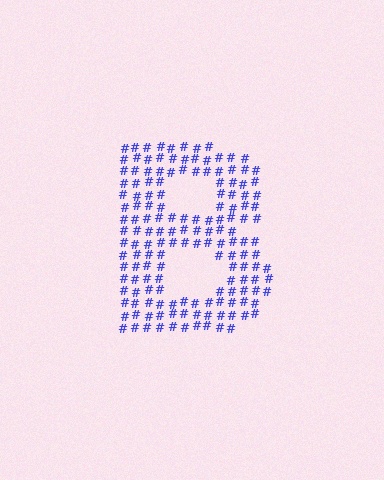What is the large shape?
The large shape is the letter B.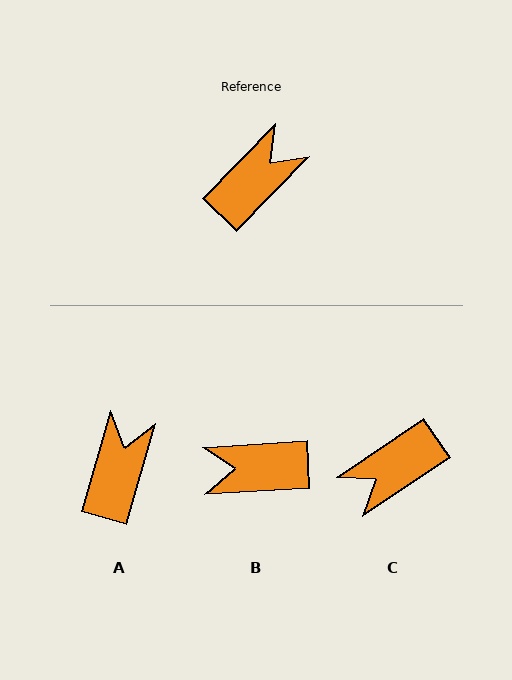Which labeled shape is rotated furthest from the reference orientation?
C, about 168 degrees away.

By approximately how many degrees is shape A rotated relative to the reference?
Approximately 28 degrees counter-clockwise.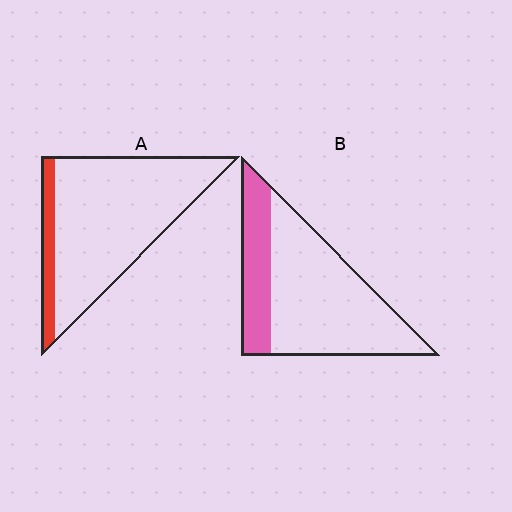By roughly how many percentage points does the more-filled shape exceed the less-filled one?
By roughly 15 percentage points (B over A).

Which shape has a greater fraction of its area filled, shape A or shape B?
Shape B.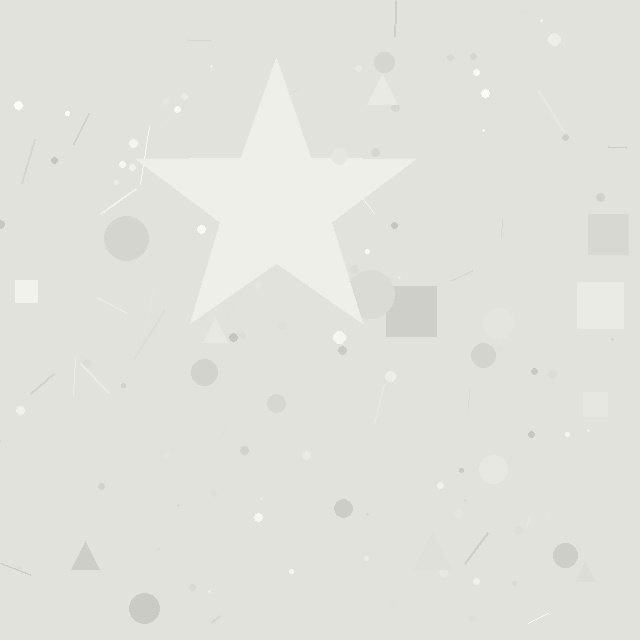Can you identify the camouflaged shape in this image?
The camouflaged shape is a star.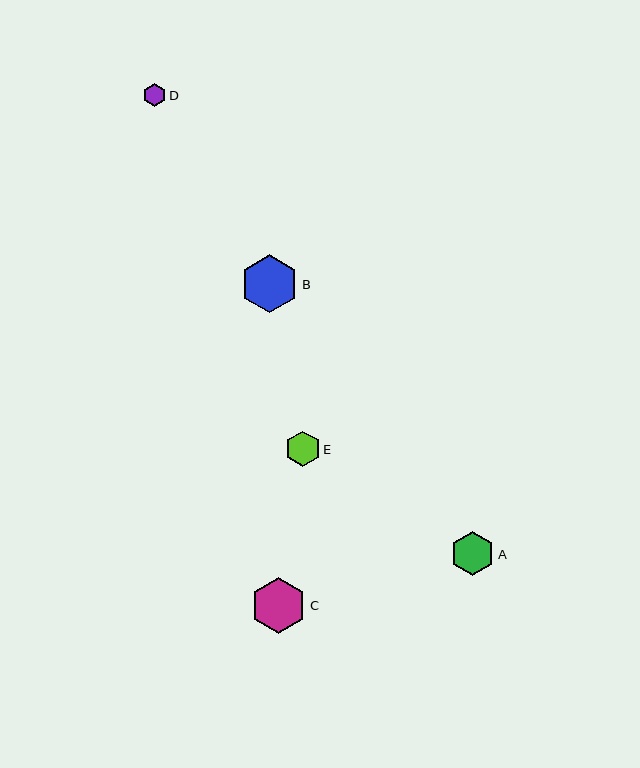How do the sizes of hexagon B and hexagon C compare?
Hexagon B and hexagon C are approximately the same size.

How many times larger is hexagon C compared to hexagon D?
Hexagon C is approximately 2.5 times the size of hexagon D.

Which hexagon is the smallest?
Hexagon D is the smallest with a size of approximately 22 pixels.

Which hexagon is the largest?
Hexagon B is the largest with a size of approximately 58 pixels.